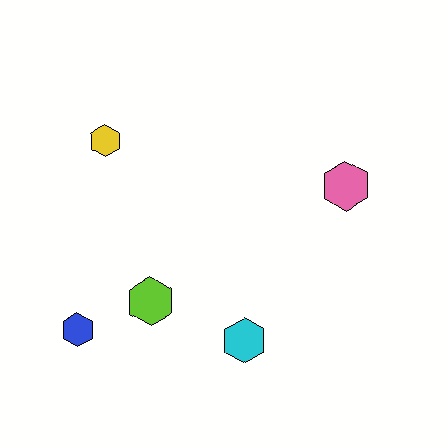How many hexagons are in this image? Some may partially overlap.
There are 5 hexagons.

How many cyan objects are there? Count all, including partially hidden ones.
There is 1 cyan object.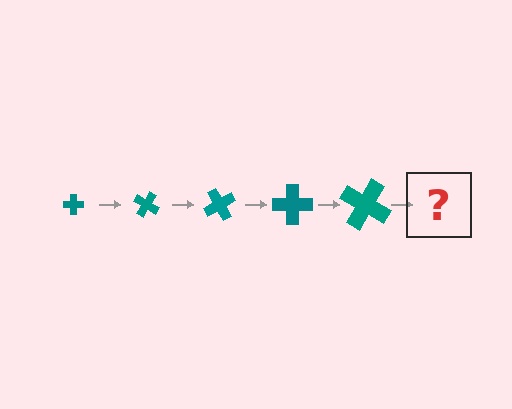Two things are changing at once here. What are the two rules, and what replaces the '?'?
The two rules are that the cross grows larger each step and it rotates 30 degrees each step. The '?' should be a cross, larger than the previous one and rotated 150 degrees from the start.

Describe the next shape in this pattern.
It should be a cross, larger than the previous one and rotated 150 degrees from the start.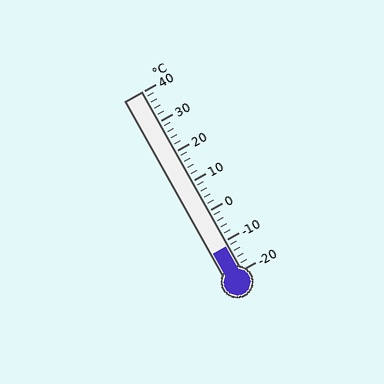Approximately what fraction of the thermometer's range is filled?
The thermometer is filled to approximately 15% of its range.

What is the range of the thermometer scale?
The thermometer scale ranges from -20°C to 40°C.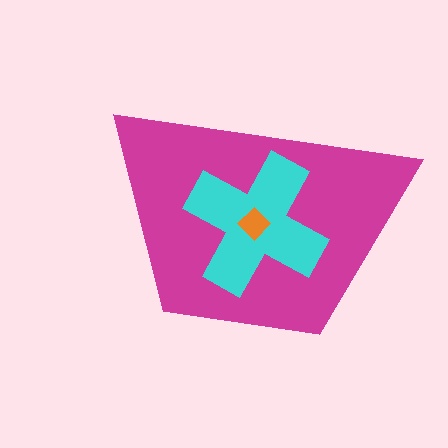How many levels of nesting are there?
3.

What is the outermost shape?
The magenta trapezoid.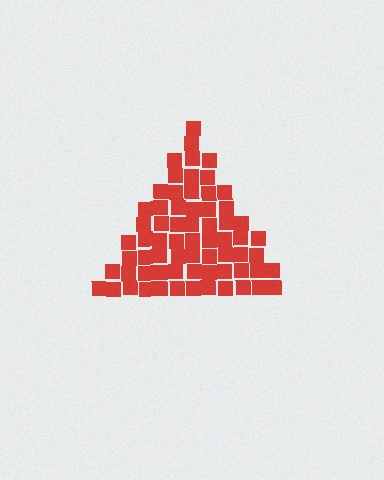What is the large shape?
The large shape is a triangle.